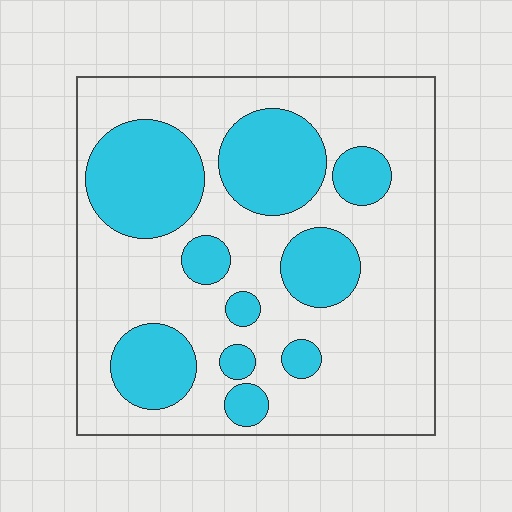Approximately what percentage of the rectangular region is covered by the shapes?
Approximately 30%.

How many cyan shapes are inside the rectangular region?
10.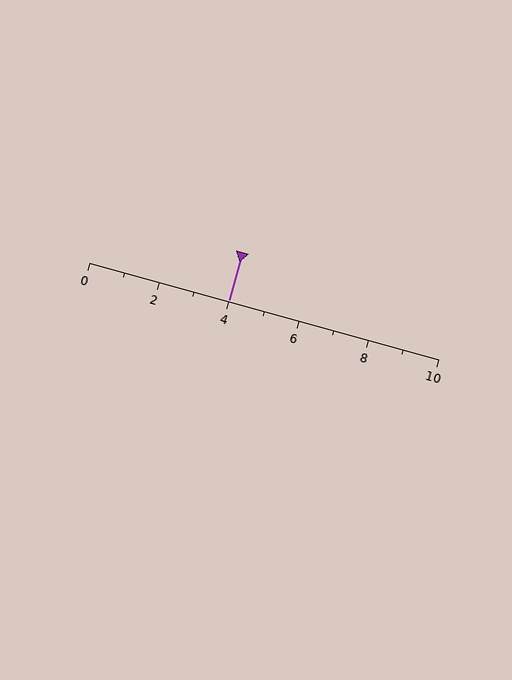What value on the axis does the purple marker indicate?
The marker indicates approximately 4.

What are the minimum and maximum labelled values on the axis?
The axis runs from 0 to 10.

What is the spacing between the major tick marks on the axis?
The major ticks are spaced 2 apart.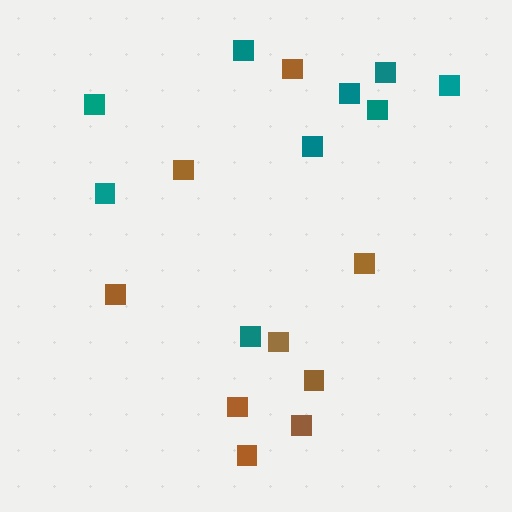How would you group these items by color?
There are 2 groups: one group of brown squares (9) and one group of teal squares (9).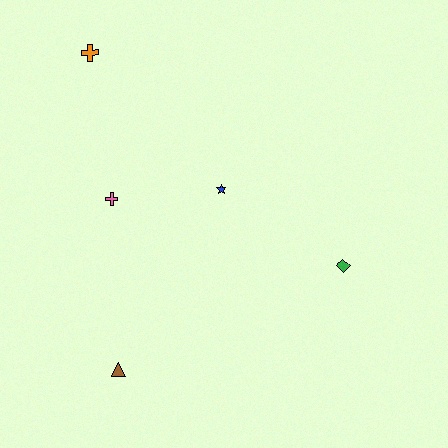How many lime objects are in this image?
There are no lime objects.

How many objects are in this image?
There are 5 objects.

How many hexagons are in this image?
There are no hexagons.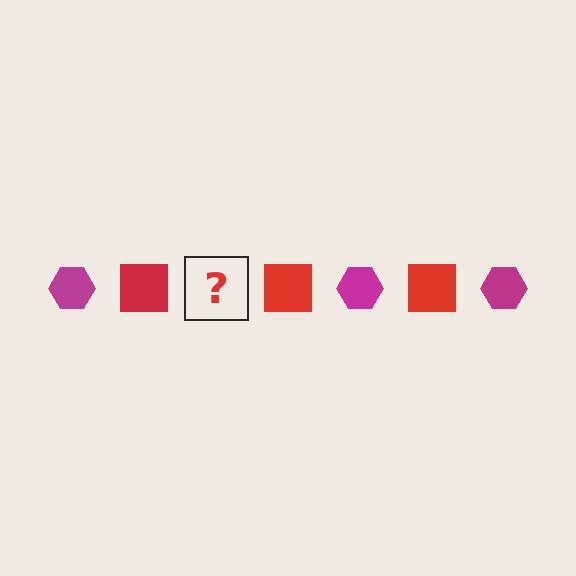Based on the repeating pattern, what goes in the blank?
The blank should be a magenta hexagon.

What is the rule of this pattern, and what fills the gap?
The rule is that the pattern alternates between magenta hexagon and red square. The gap should be filled with a magenta hexagon.